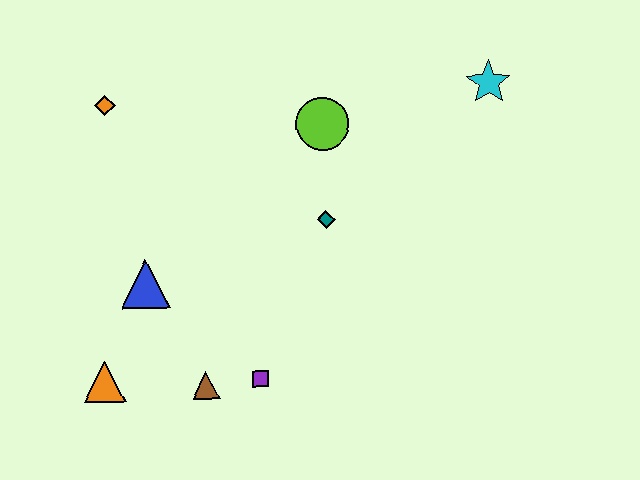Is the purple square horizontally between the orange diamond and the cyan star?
Yes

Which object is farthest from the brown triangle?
The cyan star is farthest from the brown triangle.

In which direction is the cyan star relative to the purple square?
The cyan star is above the purple square.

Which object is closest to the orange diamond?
The blue triangle is closest to the orange diamond.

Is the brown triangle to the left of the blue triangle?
No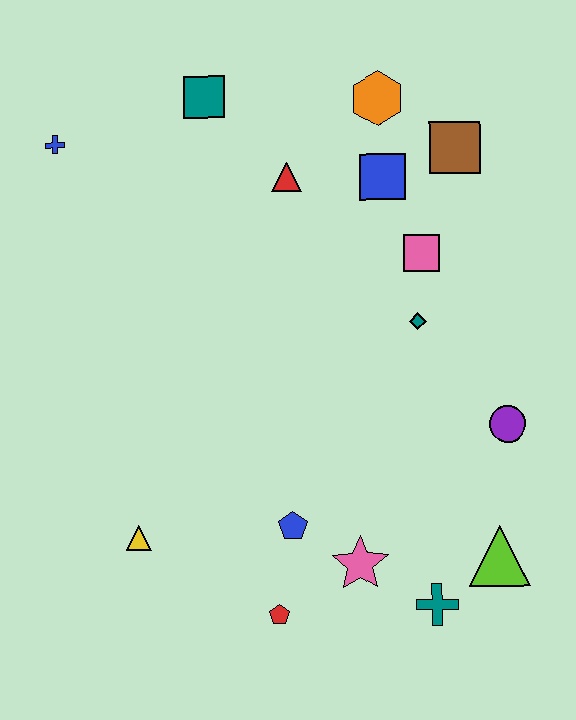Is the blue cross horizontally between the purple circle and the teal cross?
No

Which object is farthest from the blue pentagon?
The blue cross is farthest from the blue pentagon.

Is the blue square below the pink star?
No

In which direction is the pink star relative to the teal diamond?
The pink star is below the teal diamond.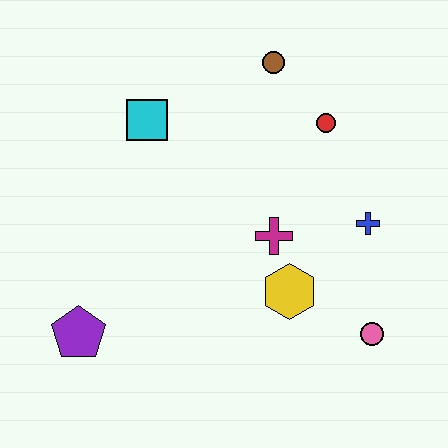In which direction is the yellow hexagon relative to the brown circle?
The yellow hexagon is below the brown circle.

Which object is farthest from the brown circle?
The purple pentagon is farthest from the brown circle.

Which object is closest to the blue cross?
The magenta cross is closest to the blue cross.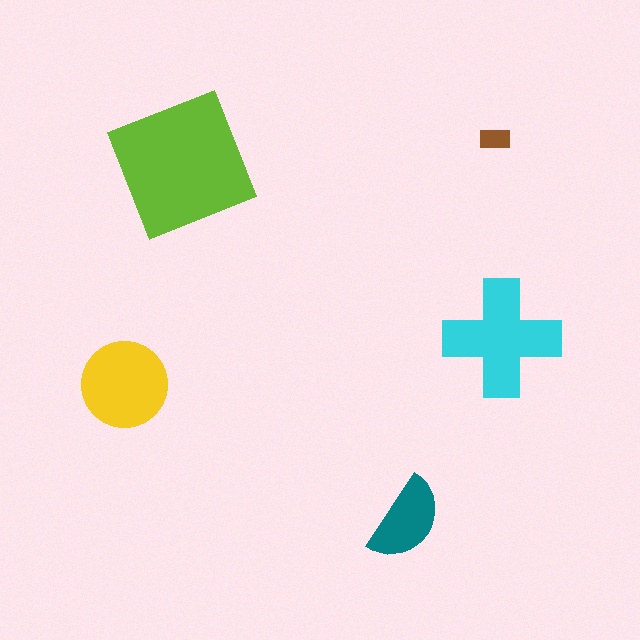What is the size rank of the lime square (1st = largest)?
1st.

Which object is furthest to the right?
The cyan cross is rightmost.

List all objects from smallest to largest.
The brown rectangle, the teal semicircle, the yellow circle, the cyan cross, the lime square.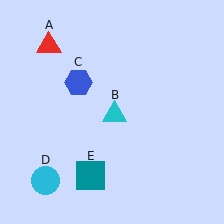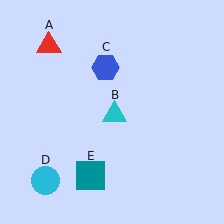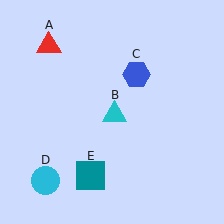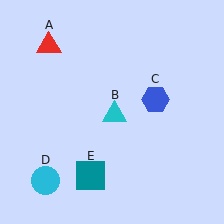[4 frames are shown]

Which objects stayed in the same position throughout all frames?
Red triangle (object A) and cyan triangle (object B) and cyan circle (object D) and teal square (object E) remained stationary.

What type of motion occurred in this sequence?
The blue hexagon (object C) rotated clockwise around the center of the scene.